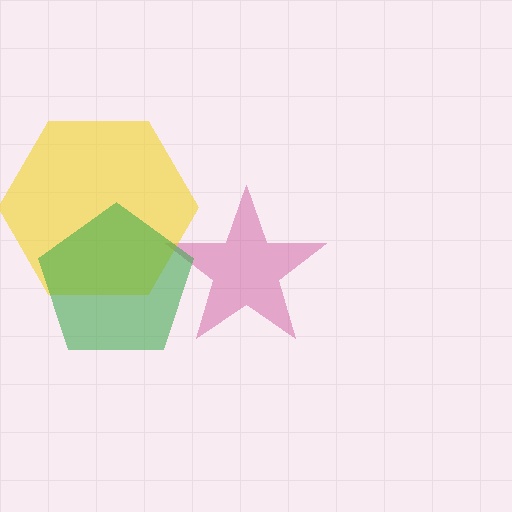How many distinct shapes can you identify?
There are 3 distinct shapes: a magenta star, a yellow hexagon, a green pentagon.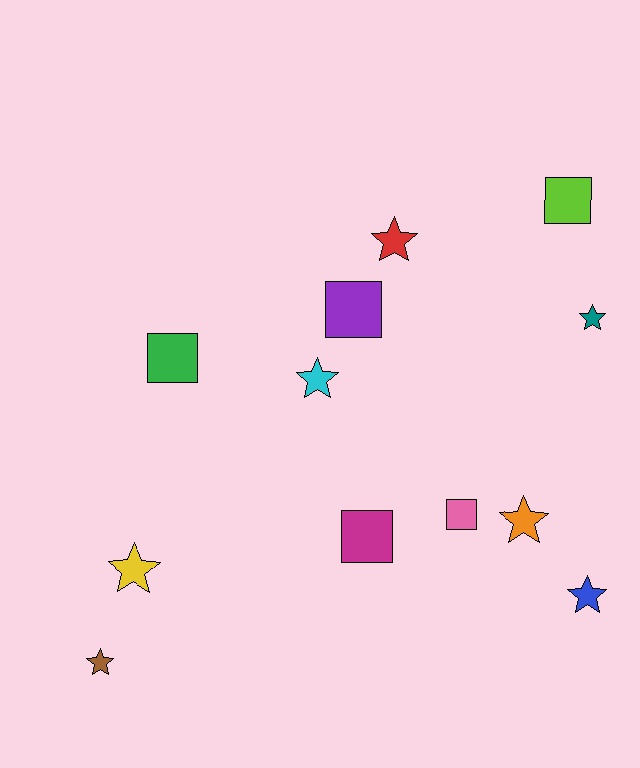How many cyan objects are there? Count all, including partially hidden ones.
There is 1 cyan object.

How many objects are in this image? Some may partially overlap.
There are 12 objects.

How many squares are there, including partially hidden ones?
There are 5 squares.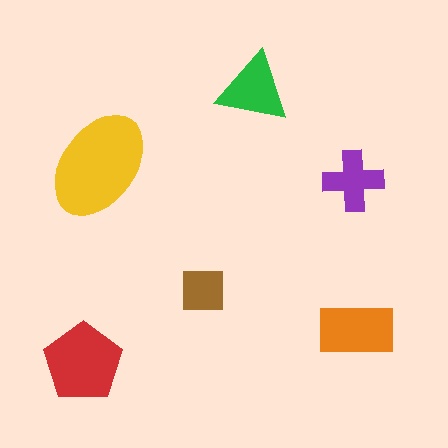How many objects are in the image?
There are 6 objects in the image.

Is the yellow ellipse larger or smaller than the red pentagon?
Larger.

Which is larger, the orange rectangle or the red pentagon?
The red pentagon.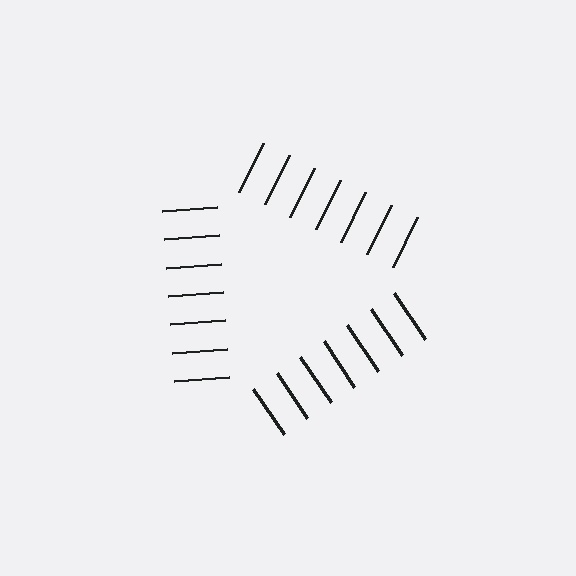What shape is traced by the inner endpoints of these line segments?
An illusory triangle — the line segments terminate on its edges but no continuous stroke is drawn.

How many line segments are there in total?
21 — 7 along each of the 3 edges.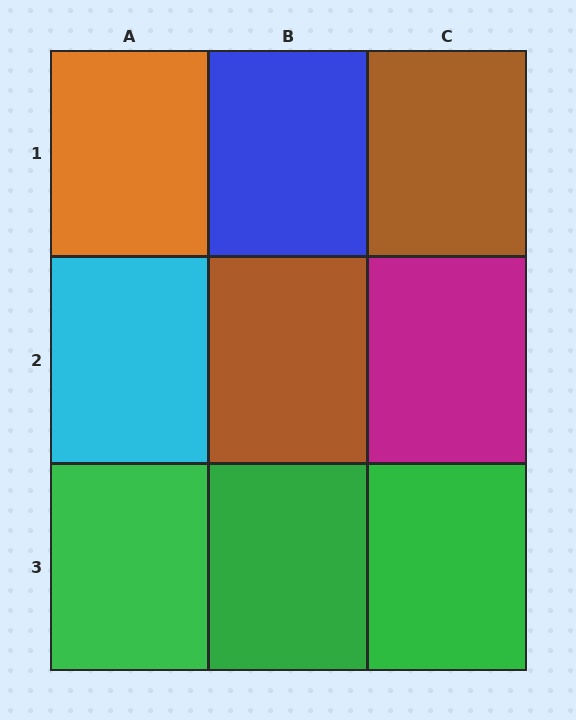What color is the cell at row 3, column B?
Green.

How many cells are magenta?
1 cell is magenta.